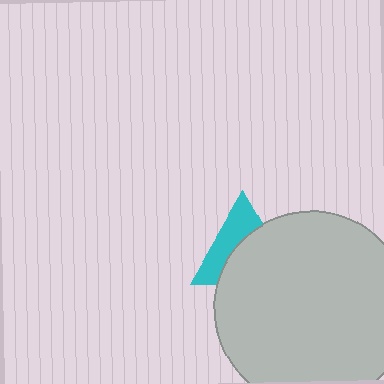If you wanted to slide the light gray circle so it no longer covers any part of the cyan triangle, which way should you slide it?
Slide it toward the lower-right — that is the most direct way to separate the two shapes.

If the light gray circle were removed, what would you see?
You would see the complete cyan triangle.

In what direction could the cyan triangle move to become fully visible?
The cyan triangle could move toward the upper-left. That would shift it out from behind the light gray circle entirely.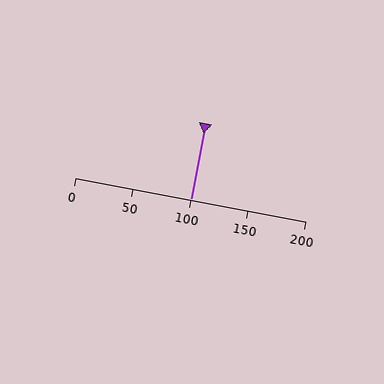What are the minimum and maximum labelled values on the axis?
The axis runs from 0 to 200.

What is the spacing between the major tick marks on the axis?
The major ticks are spaced 50 apart.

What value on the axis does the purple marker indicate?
The marker indicates approximately 100.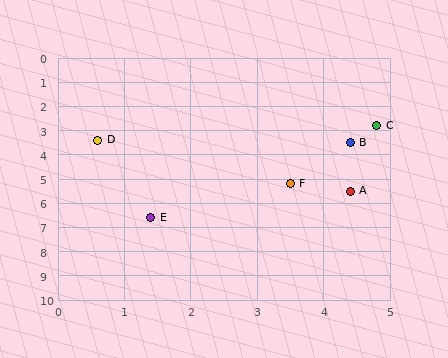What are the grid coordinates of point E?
Point E is at approximately (1.4, 6.6).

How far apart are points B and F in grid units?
Points B and F are about 1.9 grid units apart.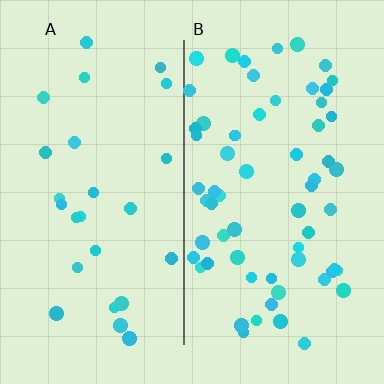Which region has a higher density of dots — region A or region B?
B (the right).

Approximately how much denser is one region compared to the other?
Approximately 2.4× — region B over region A.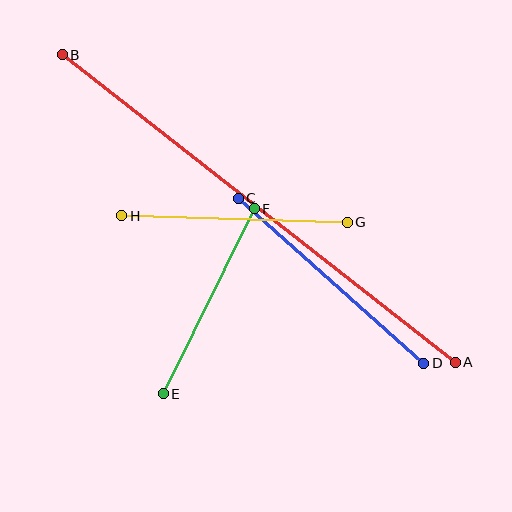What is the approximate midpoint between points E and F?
The midpoint is at approximately (209, 301) pixels.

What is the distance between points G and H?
The distance is approximately 225 pixels.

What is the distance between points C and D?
The distance is approximately 249 pixels.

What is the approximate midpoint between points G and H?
The midpoint is at approximately (235, 219) pixels.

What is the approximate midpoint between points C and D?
The midpoint is at approximately (331, 281) pixels.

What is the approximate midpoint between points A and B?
The midpoint is at approximately (259, 209) pixels.